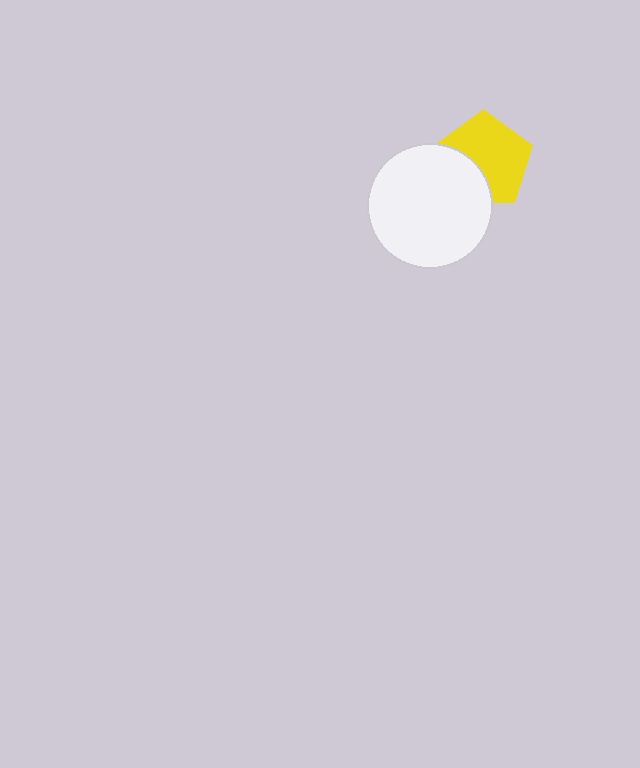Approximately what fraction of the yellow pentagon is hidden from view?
Roughly 33% of the yellow pentagon is hidden behind the white circle.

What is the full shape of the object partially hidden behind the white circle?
The partially hidden object is a yellow pentagon.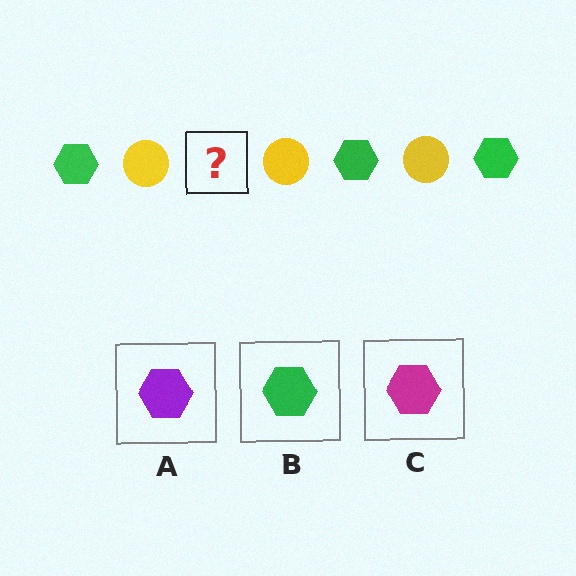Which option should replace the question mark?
Option B.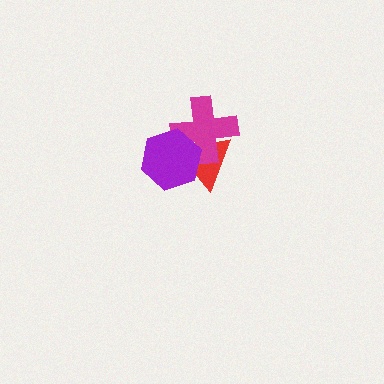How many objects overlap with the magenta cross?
2 objects overlap with the magenta cross.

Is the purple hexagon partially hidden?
No, no other shape covers it.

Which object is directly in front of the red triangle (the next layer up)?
The magenta cross is directly in front of the red triangle.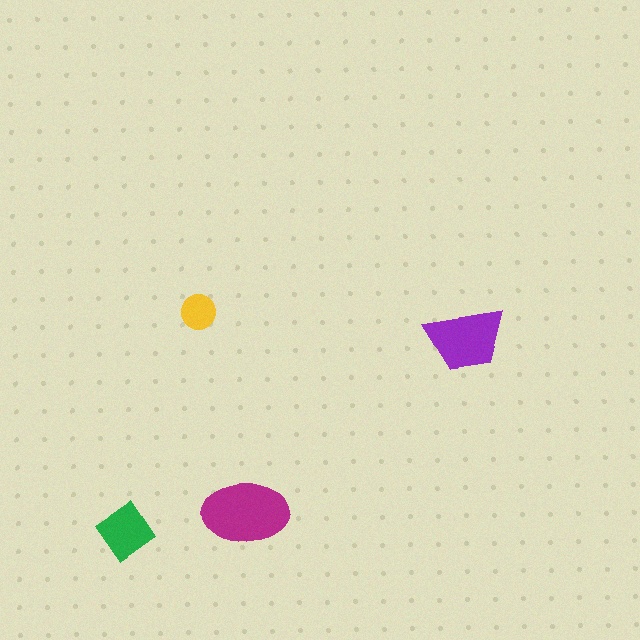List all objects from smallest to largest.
The yellow circle, the green diamond, the purple trapezoid, the magenta ellipse.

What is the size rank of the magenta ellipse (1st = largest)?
1st.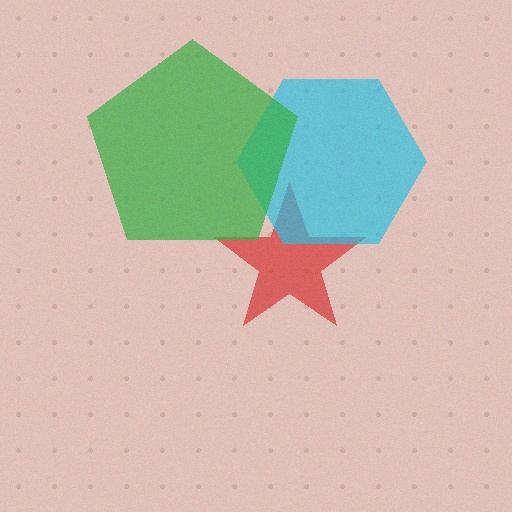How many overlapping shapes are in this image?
There are 3 overlapping shapes in the image.